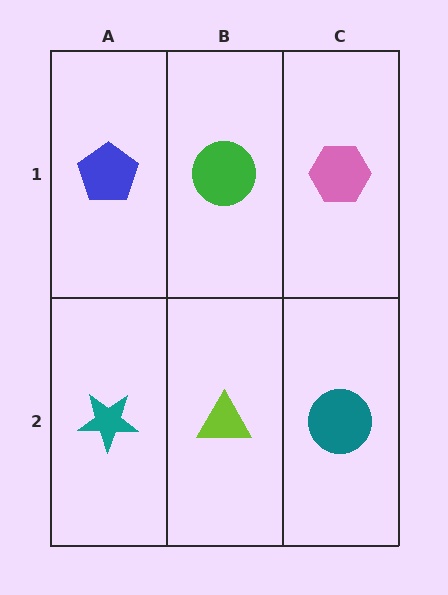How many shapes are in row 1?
3 shapes.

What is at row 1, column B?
A green circle.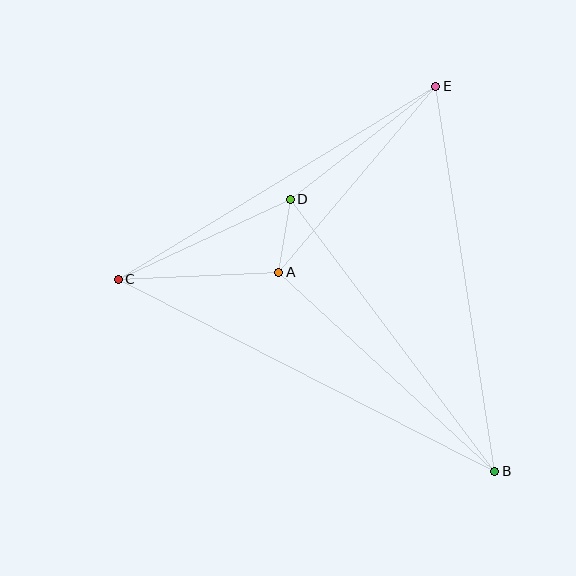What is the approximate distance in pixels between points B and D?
The distance between B and D is approximately 340 pixels.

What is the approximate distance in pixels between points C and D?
The distance between C and D is approximately 190 pixels.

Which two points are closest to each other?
Points A and D are closest to each other.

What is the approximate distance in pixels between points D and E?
The distance between D and E is approximately 184 pixels.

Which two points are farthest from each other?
Points B and C are farthest from each other.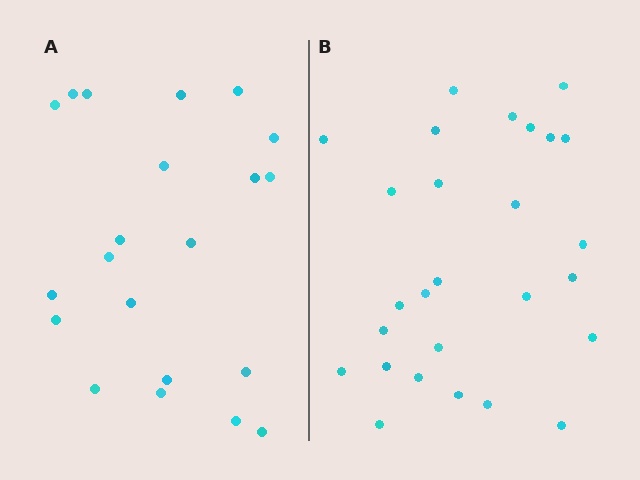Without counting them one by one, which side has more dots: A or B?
Region B (the right region) has more dots.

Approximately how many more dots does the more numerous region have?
Region B has about 6 more dots than region A.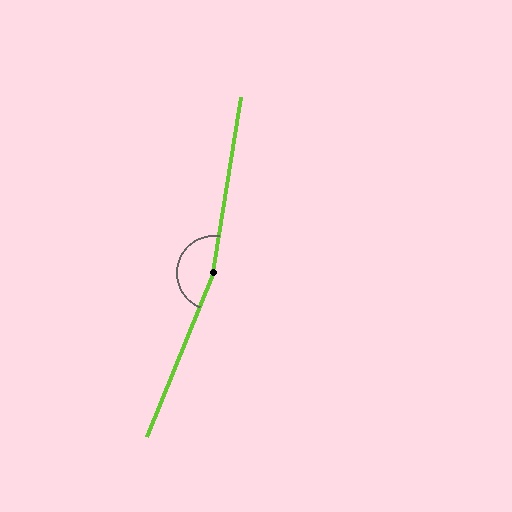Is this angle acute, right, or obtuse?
It is obtuse.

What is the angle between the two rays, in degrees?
Approximately 167 degrees.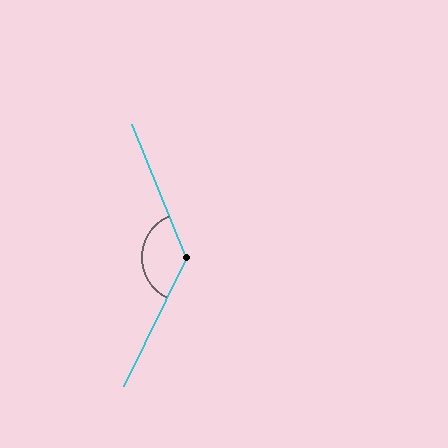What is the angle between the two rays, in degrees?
Approximately 132 degrees.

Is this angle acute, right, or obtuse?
It is obtuse.